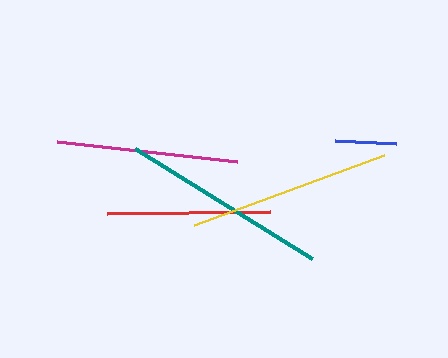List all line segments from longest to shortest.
From longest to shortest: teal, yellow, magenta, red, blue.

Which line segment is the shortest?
The blue line is the shortest at approximately 61 pixels.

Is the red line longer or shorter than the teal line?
The teal line is longer than the red line.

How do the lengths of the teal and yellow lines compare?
The teal and yellow lines are approximately the same length.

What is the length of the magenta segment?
The magenta segment is approximately 181 pixels long.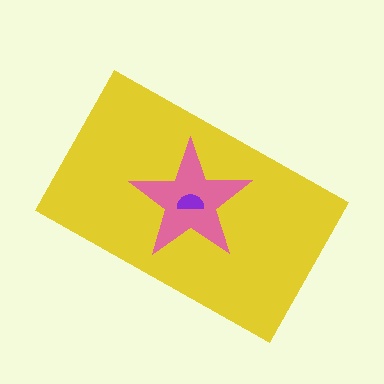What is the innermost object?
The purple semicircle.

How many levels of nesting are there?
3.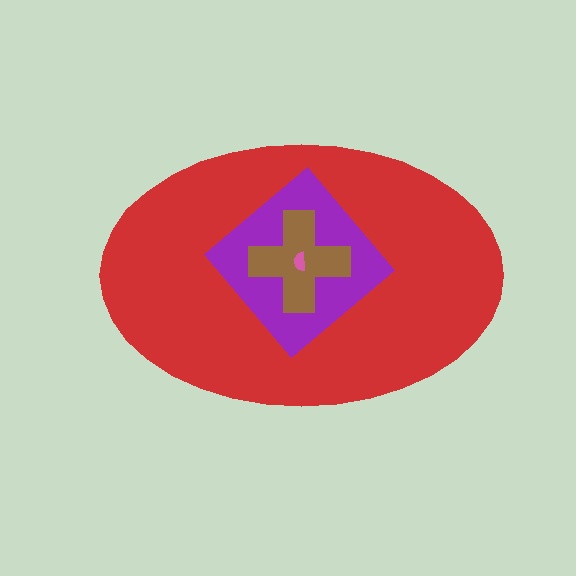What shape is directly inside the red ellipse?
The purple diamond.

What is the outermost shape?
The red ellipse.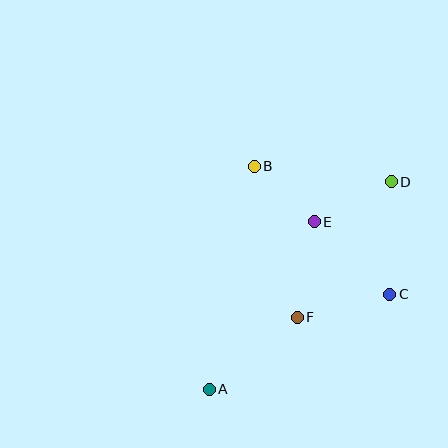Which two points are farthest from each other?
Points A and D are farthest from each other.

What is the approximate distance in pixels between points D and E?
The distance between D and E is approximately 87 pixels.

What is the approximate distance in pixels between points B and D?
The distance between B and D is approximately 138 pixels.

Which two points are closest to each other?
Points B and E are closest to each other.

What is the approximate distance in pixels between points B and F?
The distance between B and F is approximately 157 pixels.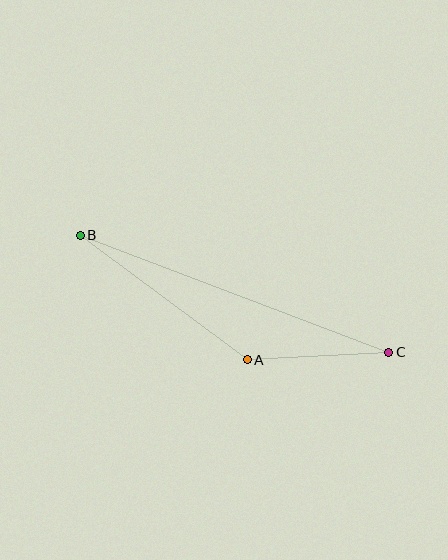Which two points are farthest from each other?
Points B and C are farthest from each other.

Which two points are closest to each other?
Points A and C are closest to each other.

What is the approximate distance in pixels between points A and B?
The distance between A and B is approximately 208 pixels.